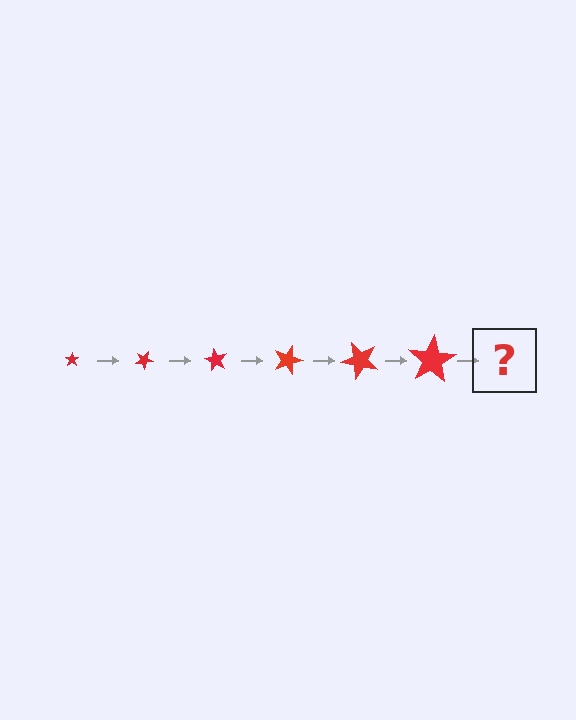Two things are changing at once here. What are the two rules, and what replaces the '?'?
The two rules are that the star grows larger each step and it rotates 30 degrees each step. The '?' should be a star, larger than the previous one and rotated 180 degrees from the start.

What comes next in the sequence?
The next element should be a star, larger than the previous one and rotated 180 degrees from the start.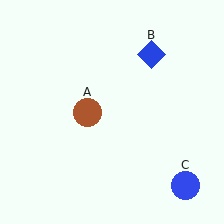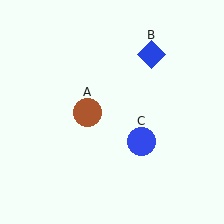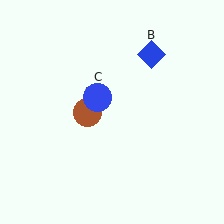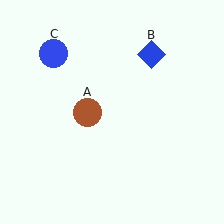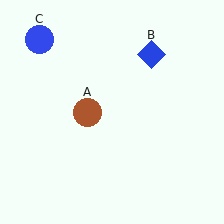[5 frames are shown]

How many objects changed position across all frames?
1 object changed position: blue circle (object C).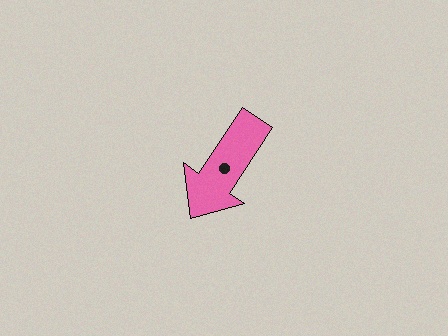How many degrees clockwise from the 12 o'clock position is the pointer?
Approximately 214 degrees.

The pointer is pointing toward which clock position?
Roughly 7 o'clock.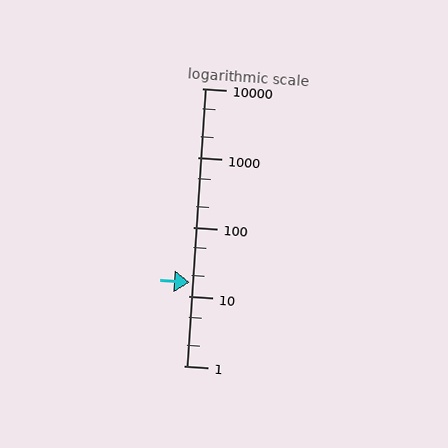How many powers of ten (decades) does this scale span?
The scale spans 4 decades, from 1 to 10000.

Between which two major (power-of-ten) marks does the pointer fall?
The pointer is between 10 and 100.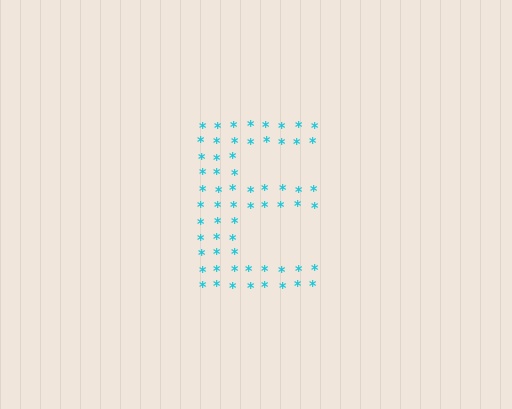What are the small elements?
The small elements are asterisks.